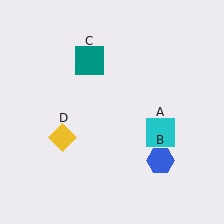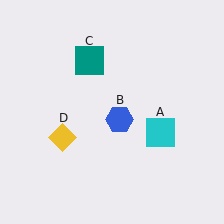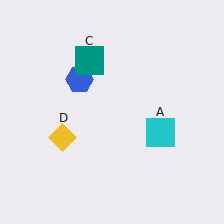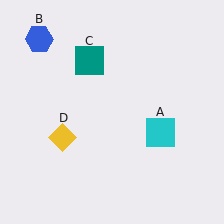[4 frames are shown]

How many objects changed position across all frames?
1 object changed position: blue hexagon (object B).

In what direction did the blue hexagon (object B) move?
The blue hexagon (object B) moved up and to the left.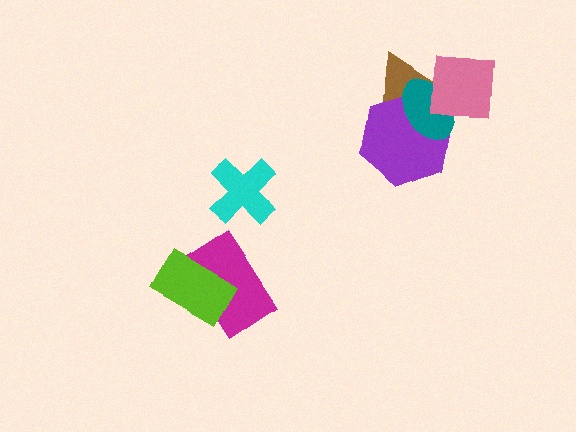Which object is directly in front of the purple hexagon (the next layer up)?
The teal ellipse is directly in front of the purple hexagon.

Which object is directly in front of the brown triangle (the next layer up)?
The purple hexagon is directly in front of the brown triangle.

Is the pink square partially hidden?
No, no other shape covers it.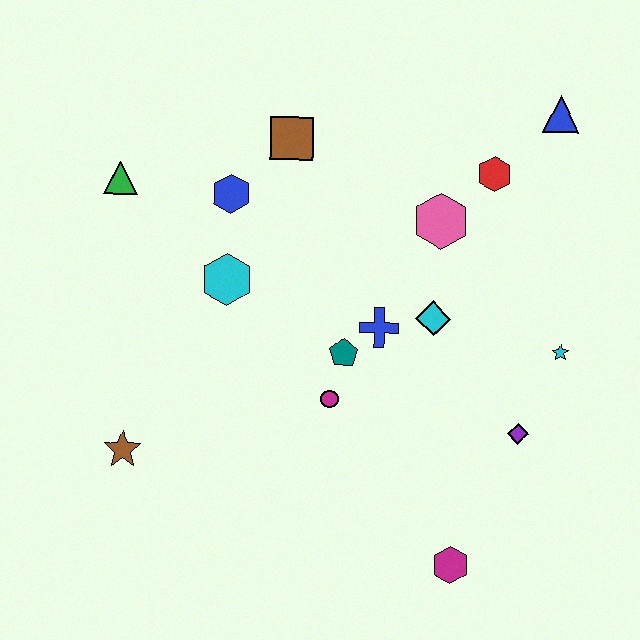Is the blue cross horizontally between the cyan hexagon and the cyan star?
Yes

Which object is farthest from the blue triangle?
The brown star is farthest from the blue triangle.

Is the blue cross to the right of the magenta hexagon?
No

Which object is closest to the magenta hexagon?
The purple diamond is closest to the magenta hexagon.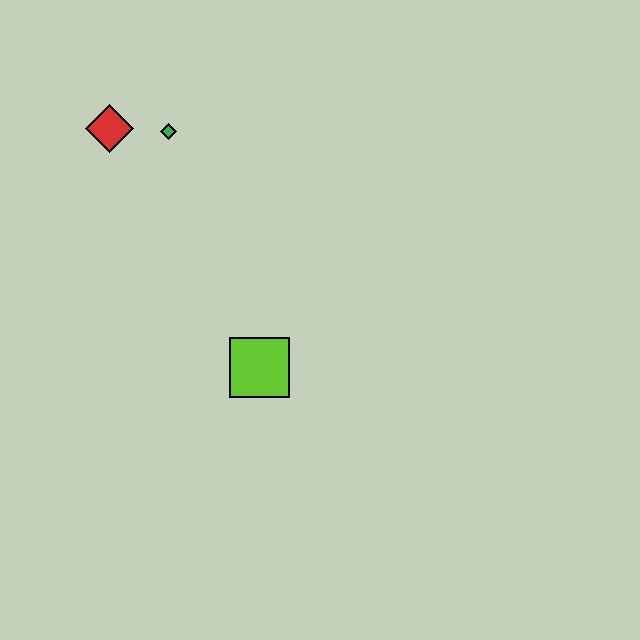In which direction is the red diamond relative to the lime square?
The red diamond is above the lime square.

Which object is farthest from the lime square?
The red diamond is farthest from the lime square.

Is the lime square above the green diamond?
No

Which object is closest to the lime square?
The green diamond is closest to the lime square.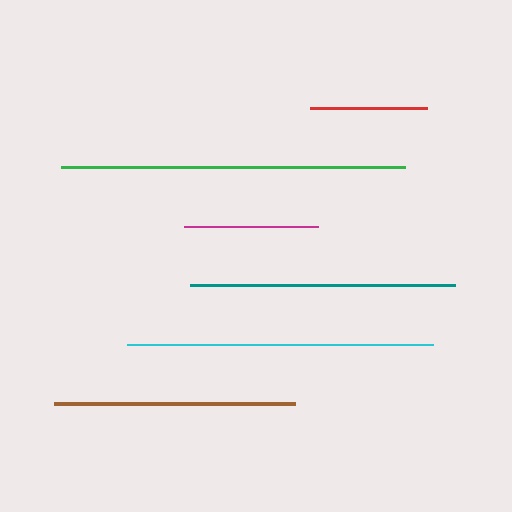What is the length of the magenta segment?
The magenta segment is approximately 134 pixels long.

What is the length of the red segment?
The red segment is approximately 117 pixels long.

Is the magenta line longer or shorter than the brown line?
The brown line is longer than the magenta line.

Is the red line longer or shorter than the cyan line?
The cyan line is longer than the red line.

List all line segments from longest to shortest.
From longest to shortest: green, cyan, teal, brown, magenta, red.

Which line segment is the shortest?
The red line is the shortest at approximately 117 pixels.